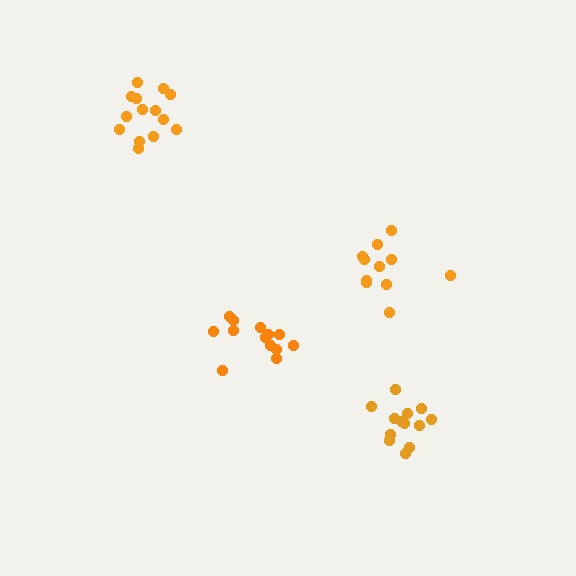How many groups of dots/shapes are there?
There are 4 groups.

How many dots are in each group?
Group 1: 11 dots, Group 2: 14 dots, Group 3: 13 dots, Group 4: 13 dots (51 total).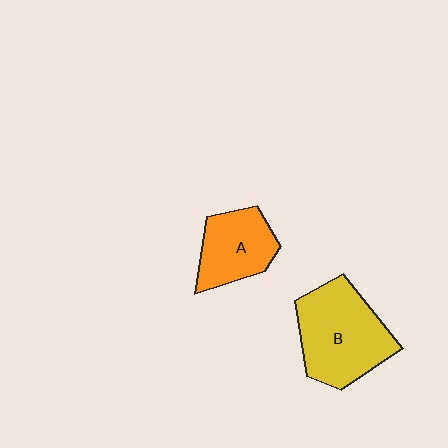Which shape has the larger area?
Shape B (yellow).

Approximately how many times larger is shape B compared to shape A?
Approximately 1.5 times.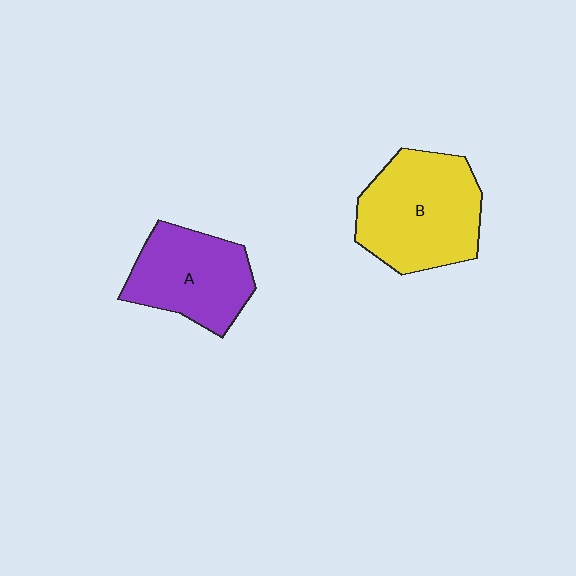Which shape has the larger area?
Shape B (yellow).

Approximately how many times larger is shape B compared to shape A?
Approximately 1.3 times.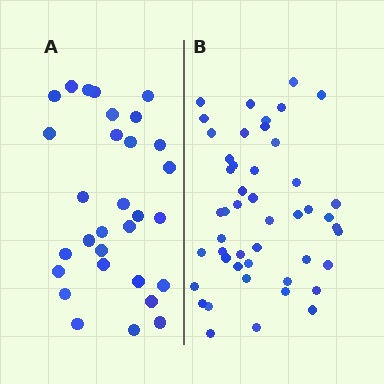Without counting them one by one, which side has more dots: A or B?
Region B (the right region) has more dots.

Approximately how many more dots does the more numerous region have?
Region B has approximately 20 more dots than region A.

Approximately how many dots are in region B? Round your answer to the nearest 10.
About 50 dots. (The exact count is 48, which rounds to 50.)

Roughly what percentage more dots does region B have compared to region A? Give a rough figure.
About 60% more.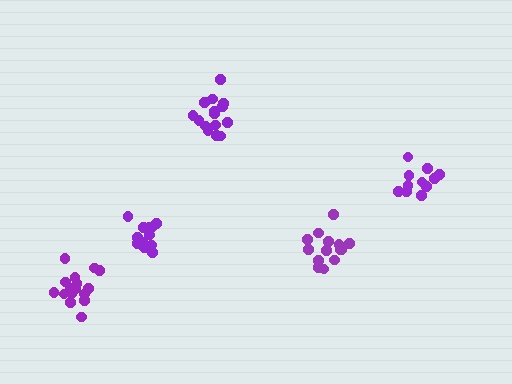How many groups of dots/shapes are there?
There are 5 groups.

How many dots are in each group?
Group 1: 14 dots, Group 2: 15 dots, Group 3: 11 dots, Group 4: 12 dots, Group 5: 16 dots (68 total).